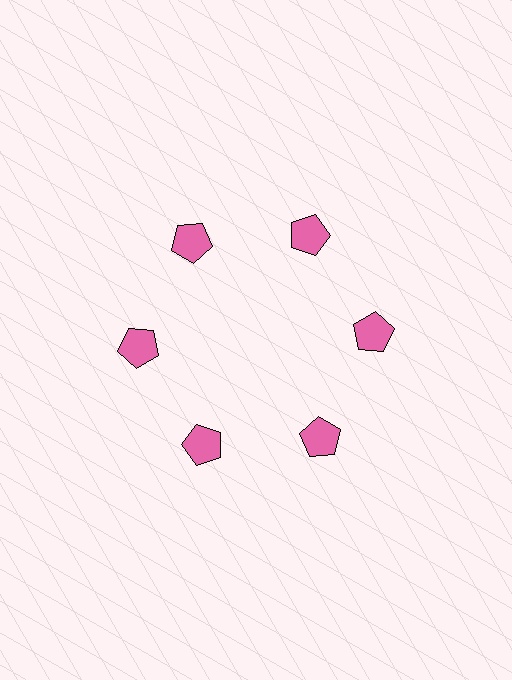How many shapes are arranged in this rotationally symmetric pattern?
There are 6 shapes, arranged in 6 groups of 1.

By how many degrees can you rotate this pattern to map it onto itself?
The pattern maps onto itself every 60 degrees of rotation.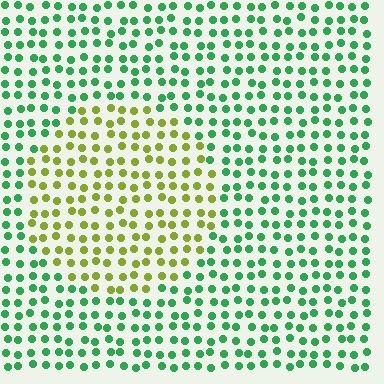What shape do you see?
I see a circle.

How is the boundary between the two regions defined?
The boundary is defined purely by a slight shift in hue (about 60 degrees). Spacing, size, and orientation are identical on both sides.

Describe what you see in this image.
The image is filled with small green elements in a uniform arrangement. A circle-shaped region is visible where the elements are tinted to a slightly different hue, forming a subtle color boundary.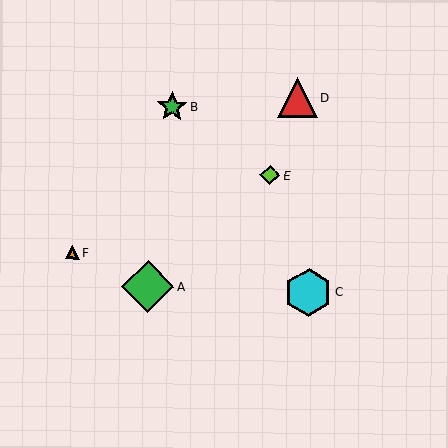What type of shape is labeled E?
Shape E is a lime diamond.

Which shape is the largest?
The green diamond (labeled A) is the largest.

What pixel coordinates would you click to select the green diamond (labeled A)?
Click at (148, 287) to select the green diamond A.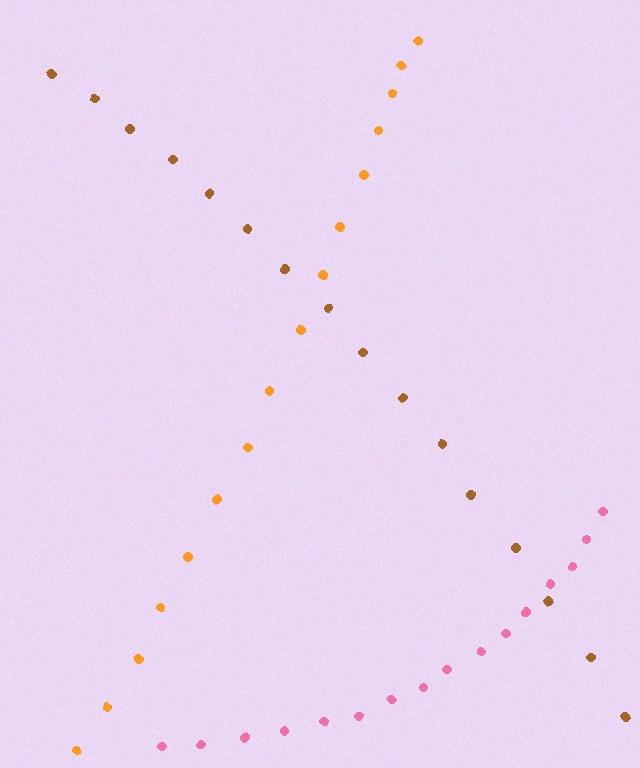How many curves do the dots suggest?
There are 3 distinct paths.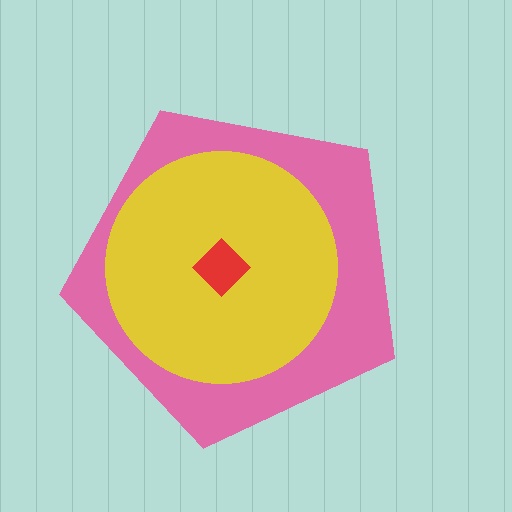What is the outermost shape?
The pink pentagon.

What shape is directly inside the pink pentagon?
The yellow circle.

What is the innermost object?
The red diamond.